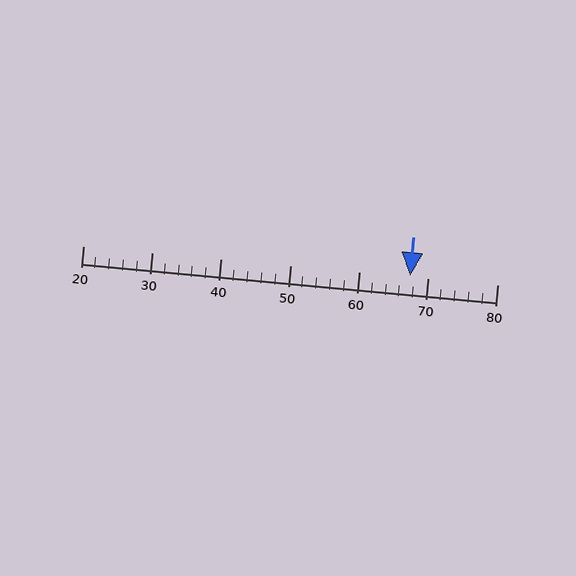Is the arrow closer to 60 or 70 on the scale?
The arrow is closer to 70.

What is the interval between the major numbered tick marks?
The major tick marks are spaced 10 units apart.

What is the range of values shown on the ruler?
The ruler shows values from 20 to 80.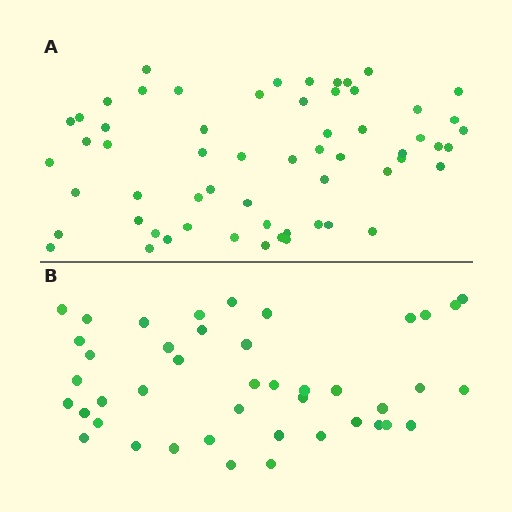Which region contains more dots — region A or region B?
Region A (the top region) has more dots.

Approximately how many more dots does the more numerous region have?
Region A has approximately 15 more dots than region B.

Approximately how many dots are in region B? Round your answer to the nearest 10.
About 40 dots. (The exact count is 43, which rounds to 40.)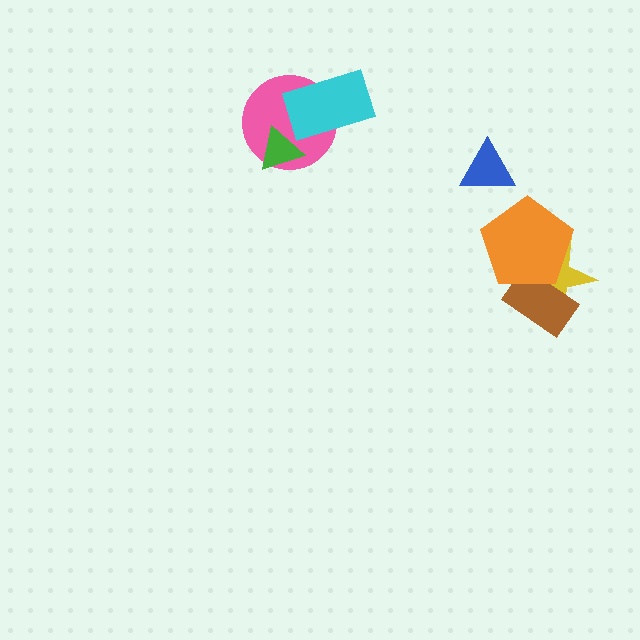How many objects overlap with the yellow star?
2 objects overlap with the yellow star.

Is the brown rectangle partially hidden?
Yes, it is partially covered by another shape.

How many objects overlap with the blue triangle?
0 objects overlap with the blue triangle.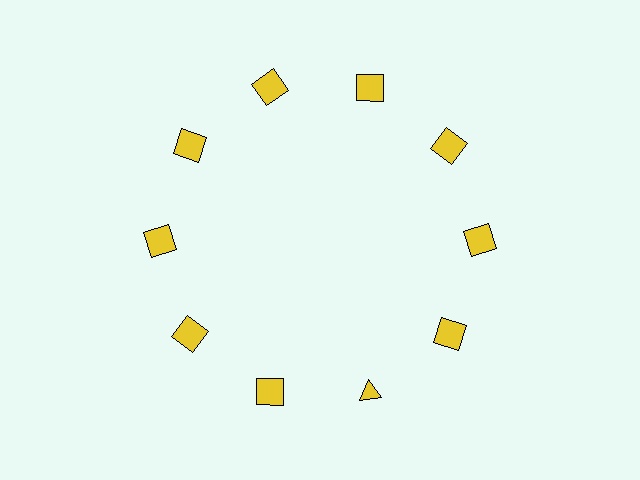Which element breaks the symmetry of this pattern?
The yellow triangle at roughly the 5 o'clock position breaks the symmetry. All other shapes are yellow squares.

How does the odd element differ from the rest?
It has a different shape: triangle instead of square.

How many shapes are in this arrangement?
There are 10 shapes arranged in a ring pattern.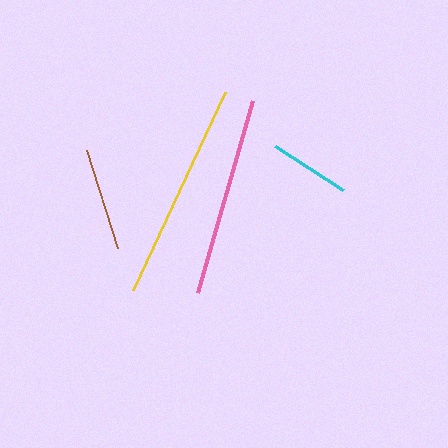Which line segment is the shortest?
The cyan line is the shortest at approximately 81 pixels.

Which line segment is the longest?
The yellow line is the longest at approximately 218 pixels.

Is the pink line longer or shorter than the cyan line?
The pink line is longer than the cyan line.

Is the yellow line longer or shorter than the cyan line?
The yellow line is longer than the cyan line.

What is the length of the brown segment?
The brown segment is approximately 102 pixels long.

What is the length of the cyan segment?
The cyan segment is approximately 81 pixels long.